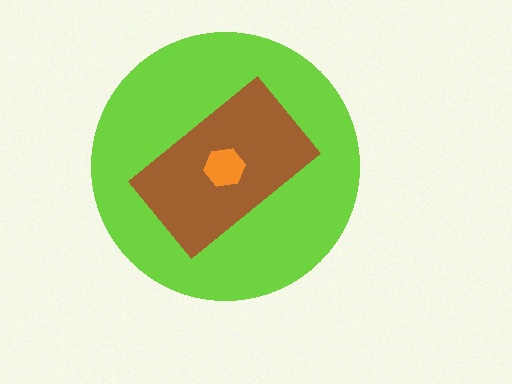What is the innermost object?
The orange hexagon.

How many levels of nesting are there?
3.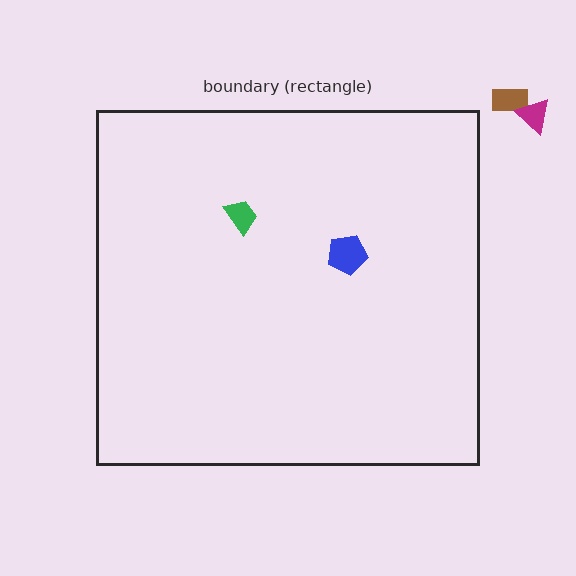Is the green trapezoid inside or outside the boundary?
Inside.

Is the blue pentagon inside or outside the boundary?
Inside.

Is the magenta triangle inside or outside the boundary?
Outside.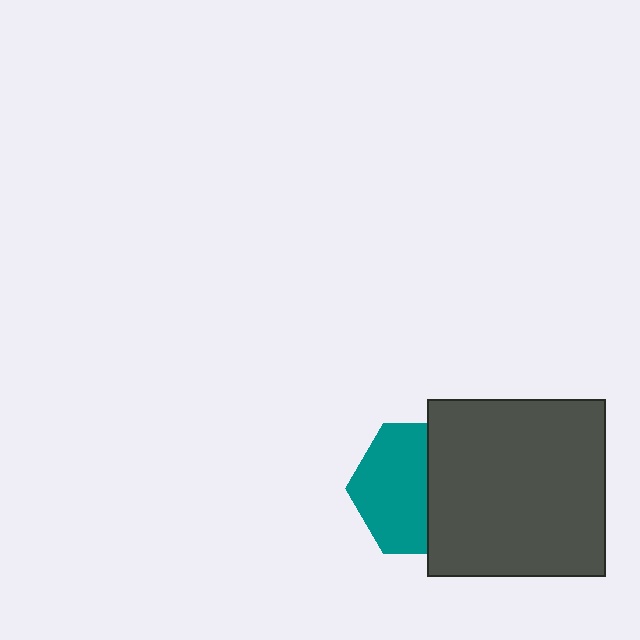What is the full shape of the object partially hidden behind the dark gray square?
The partially hidden object is a teal hexagon.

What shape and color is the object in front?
The object in front is a dark gray square.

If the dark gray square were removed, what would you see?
You would see the complete teal hexagon.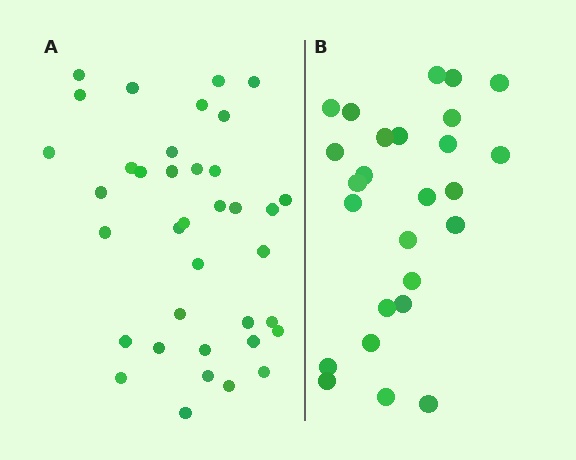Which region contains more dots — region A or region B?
Region A (the left region) has more dots.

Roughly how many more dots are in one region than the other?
Region A has roughly 12 or so more dots than region B.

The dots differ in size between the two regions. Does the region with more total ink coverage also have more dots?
No. Region B has more total ink coverage because its dots are larger, but region A actually contains more individual dots. Total area can be misleading — the number of items is what matters here.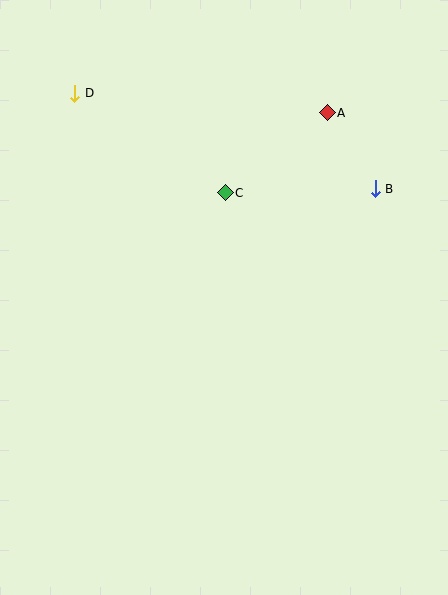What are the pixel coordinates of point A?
Point A is at (327, 113).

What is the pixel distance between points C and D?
The distance between C and D is 181 pixels.